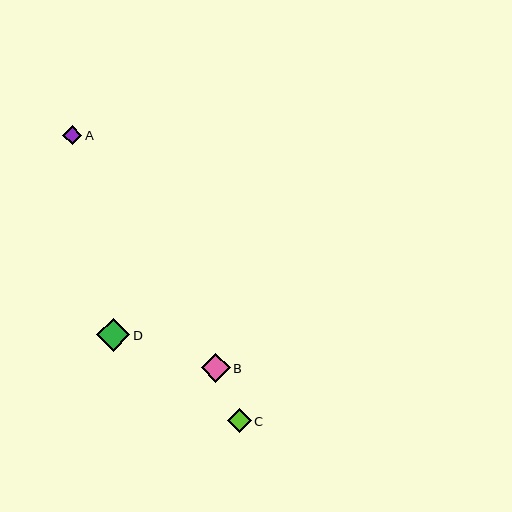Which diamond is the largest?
Diamond D is the largest with a size of approximately 33 pixels.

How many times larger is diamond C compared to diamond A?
Diamond C is approximately 1.2 times the size of diamond A.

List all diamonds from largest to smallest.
From largest to smallest: D, B, C, A.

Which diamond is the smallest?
Diamond A is the smallest with a size of approximately 19 pixels.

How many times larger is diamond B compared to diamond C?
Diamond B is approximately 1.2 times the size of diamond C.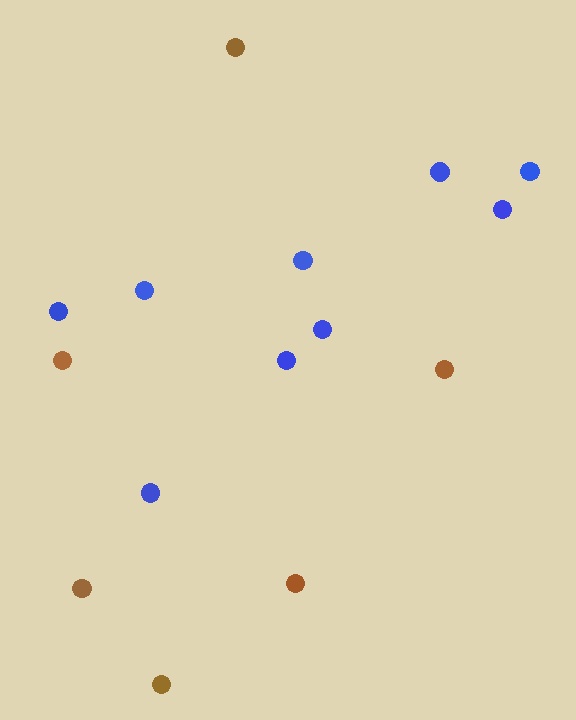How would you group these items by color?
There are 2 groups: one group of blue circles (9) and one group of brown circles (6).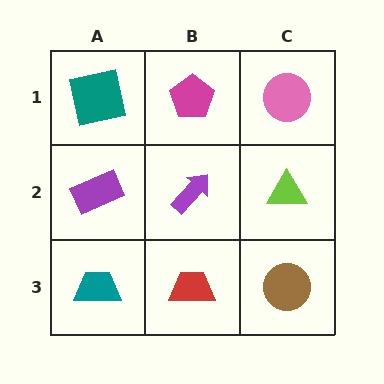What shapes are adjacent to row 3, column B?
A purple arrow (row 2, column B), a teal trapezoid (row 3, column A), a brown circle (row 3, column C).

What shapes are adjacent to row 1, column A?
A purple rectangle (row 2, column A), a magenta pentagon (row 1, column B).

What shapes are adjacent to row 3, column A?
A purple rectangle (row 2, column A), a red trapezoid (row 3, column B).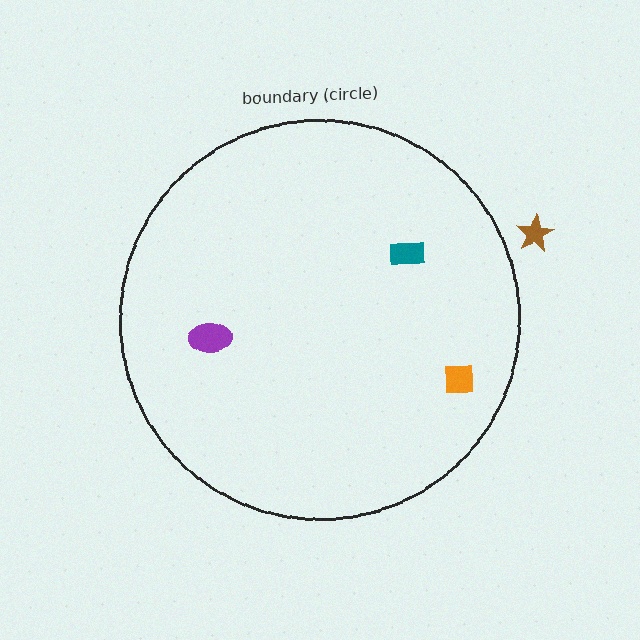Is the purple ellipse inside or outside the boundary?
Inside.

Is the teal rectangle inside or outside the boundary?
Inside.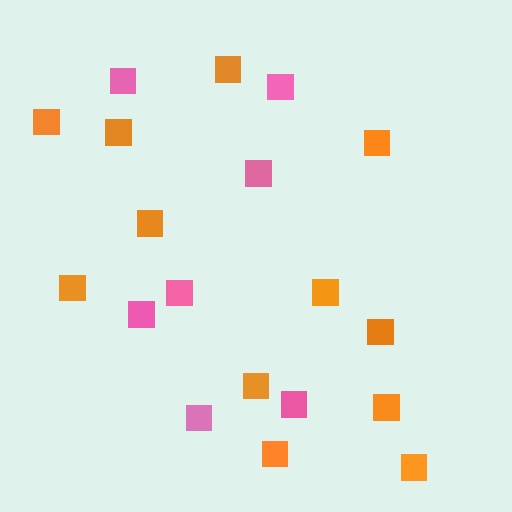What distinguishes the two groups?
There are 2 groups: one group of pink squares (7) and one group of orange squares (12).